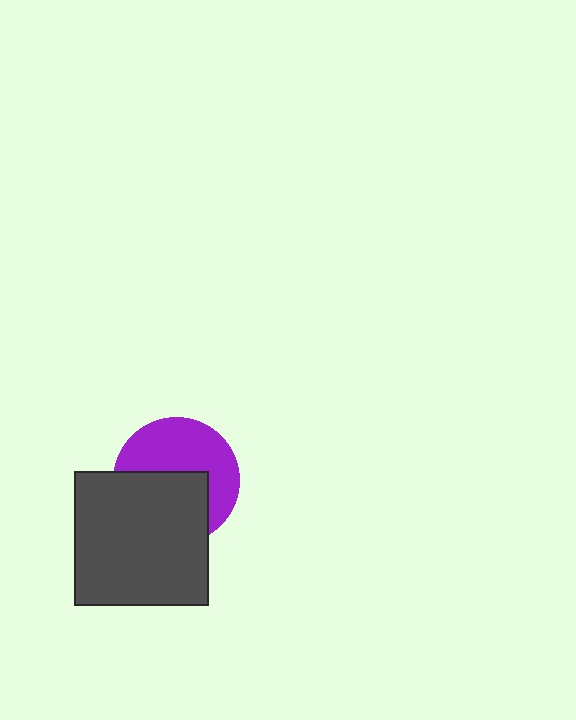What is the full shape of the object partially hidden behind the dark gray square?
The partially hidden object is a purple circle.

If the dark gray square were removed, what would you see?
You would see the complete purple circle.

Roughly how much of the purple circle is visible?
About half of it is visible (roughly 52%).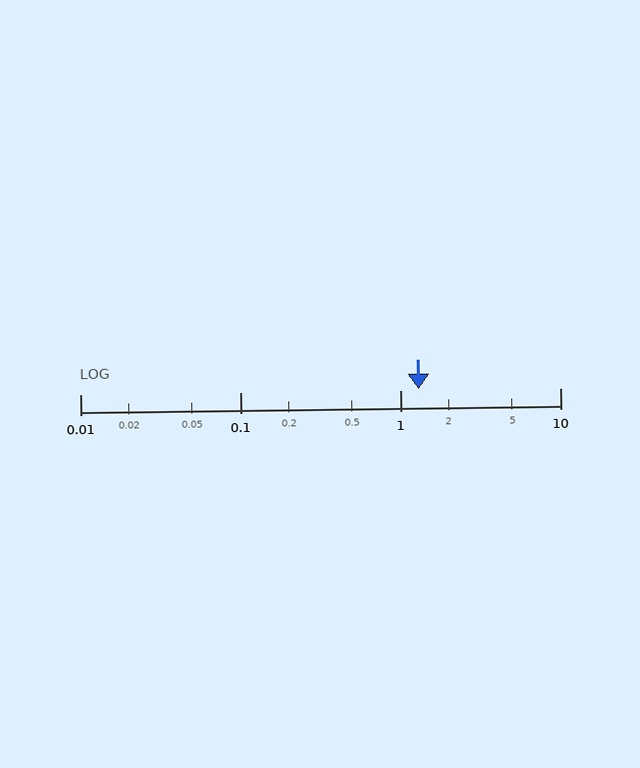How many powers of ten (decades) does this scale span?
The scale spans 3 decades, from 0.01 to 10.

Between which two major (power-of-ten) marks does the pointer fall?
The pointer is between 1 and 10.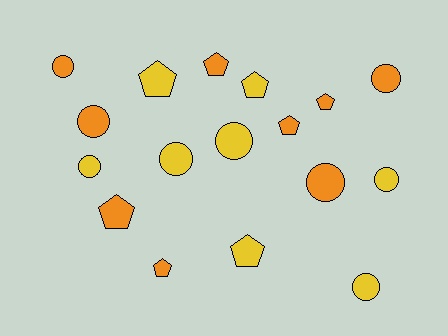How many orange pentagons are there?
There are 5 orange pentagons.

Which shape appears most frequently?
Circle, with 9 objects.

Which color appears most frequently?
Orange, with 9 objects.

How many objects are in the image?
There are 17 objects.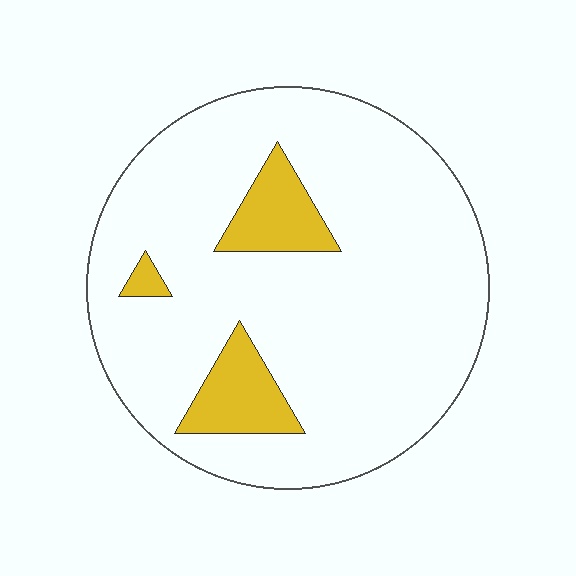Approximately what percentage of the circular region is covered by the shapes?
Approximately 15%.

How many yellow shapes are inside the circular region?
3.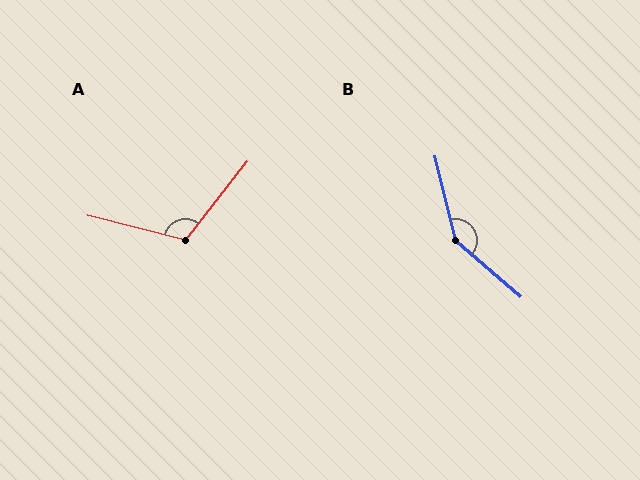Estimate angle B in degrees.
Approximately 145 degrees.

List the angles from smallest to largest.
A (114°), B (145°).